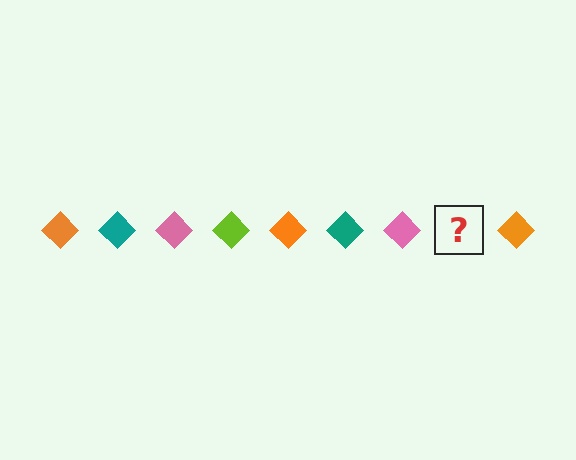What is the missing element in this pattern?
The missing element is a lime diamond.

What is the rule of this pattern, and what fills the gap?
The rule is that the pattern cycles through orange, teal, pink, lime diamonds. The gap should be filled with a lime diamond.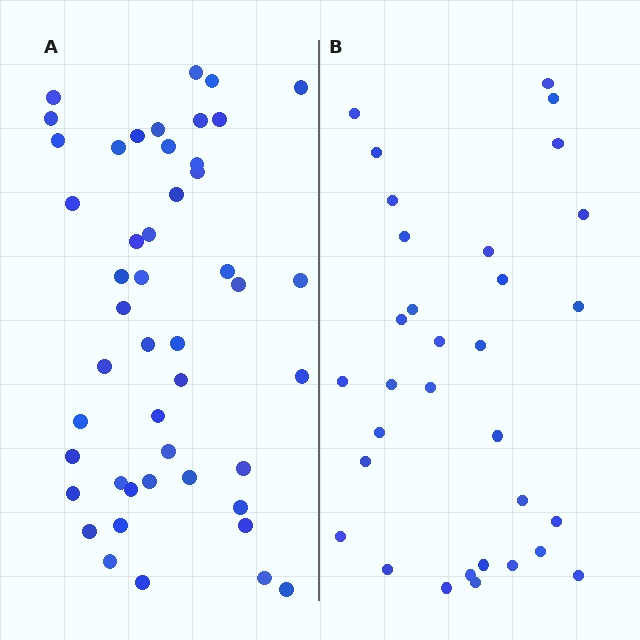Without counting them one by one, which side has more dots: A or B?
Region A (the left region) has more dots.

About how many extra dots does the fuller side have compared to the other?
Region A has approximately 15 more dots than region B.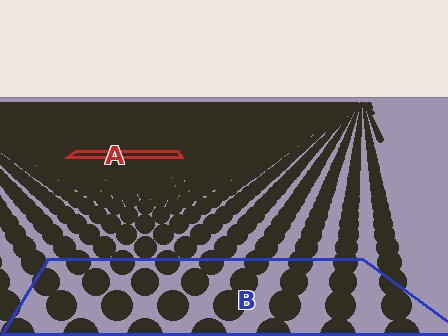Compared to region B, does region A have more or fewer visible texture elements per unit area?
Region A has more texture elements per unit area — they are packed more densely because it is farther away.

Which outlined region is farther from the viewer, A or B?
Region A is farther from the viewer — the texture elements inside it appear smaller and more densely packed.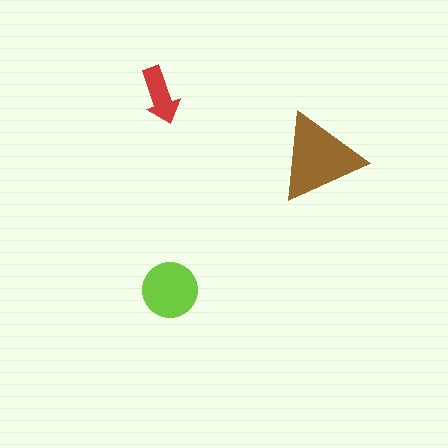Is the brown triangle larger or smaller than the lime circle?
Larger.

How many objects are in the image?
There are 3 objects in the image.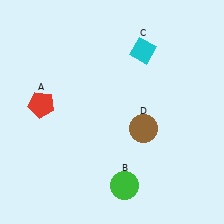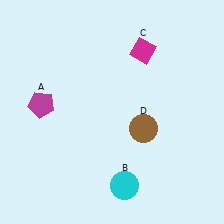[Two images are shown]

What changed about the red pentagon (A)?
In Image 1, A is red. In Image 2, it changed to magenta.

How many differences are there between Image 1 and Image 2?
There are 3 differences between the two images.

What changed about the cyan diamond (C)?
In Image 1, C is cyan. In Image 2, it changed to magenta.